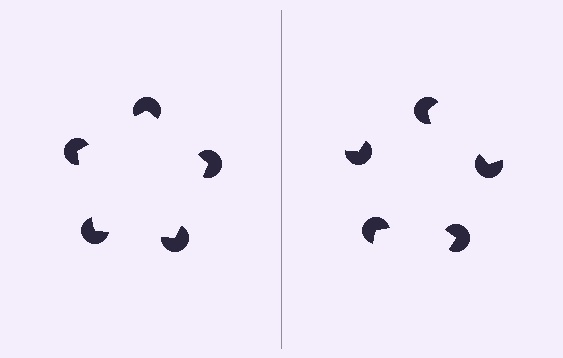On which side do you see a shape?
An illusory pentagon appears on the left side. On the right side the wedge cuts are rotated, so no coherent shape forms.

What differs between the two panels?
The pac-man discs are positioned identically on both sides; only the wedge orientations differ. On the left they align to a pentagon; on the right they are misaligned.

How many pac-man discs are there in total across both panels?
10 — 5 on each side.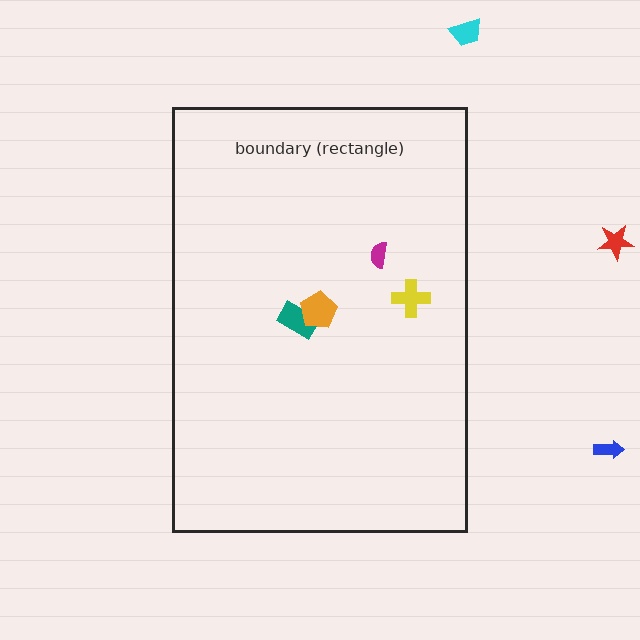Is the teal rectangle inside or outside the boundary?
Inside.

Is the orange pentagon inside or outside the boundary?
Inside.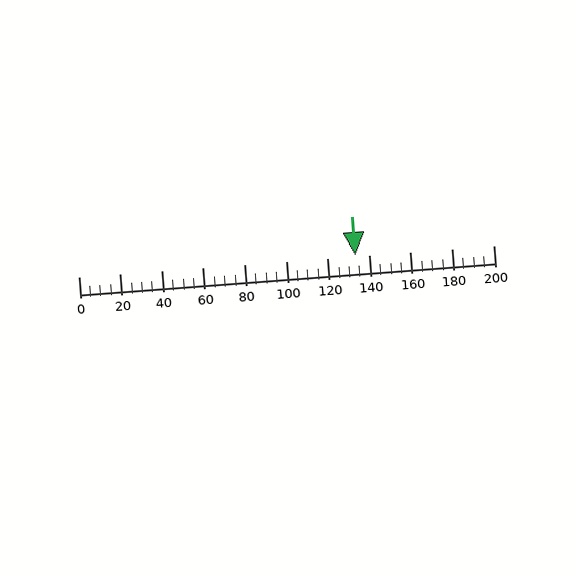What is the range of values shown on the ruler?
The ruler shows values from 0 to 200.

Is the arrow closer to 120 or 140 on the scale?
The arrow is closer to 140.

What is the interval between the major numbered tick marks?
The major tick marks are spaced 20 units apart.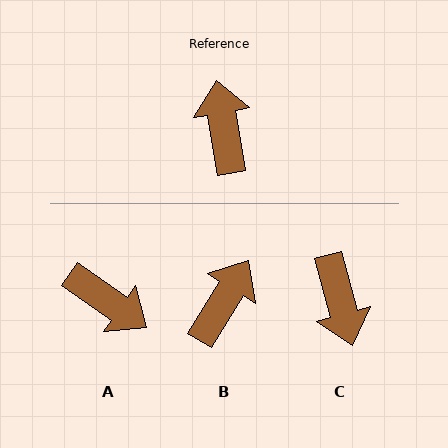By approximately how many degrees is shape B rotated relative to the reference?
Approximately 41 degrees clockwise.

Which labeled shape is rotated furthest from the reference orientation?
C, about 175 degrees away.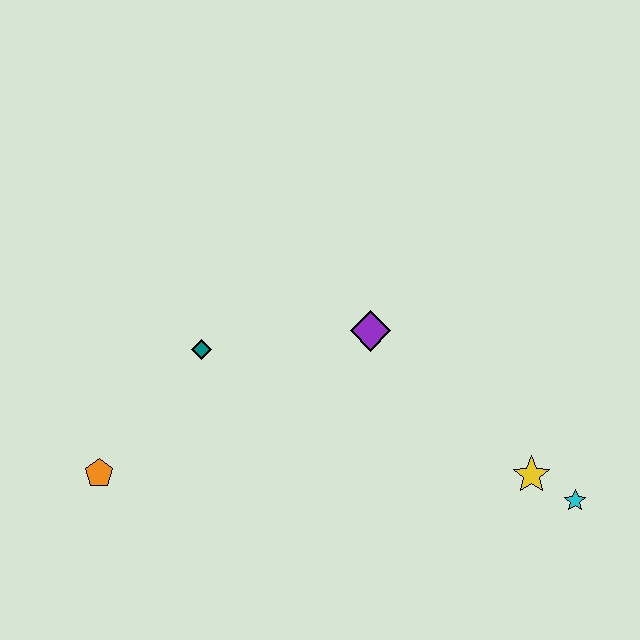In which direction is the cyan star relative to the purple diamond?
The cyan star is to the right of the purple diamond.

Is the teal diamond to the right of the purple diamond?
No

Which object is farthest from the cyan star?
The orange pentagon is farthest from the cyan star.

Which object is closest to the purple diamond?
The teal diamond is closest to the purple diamond.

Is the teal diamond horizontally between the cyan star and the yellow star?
No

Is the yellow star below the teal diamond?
Yes